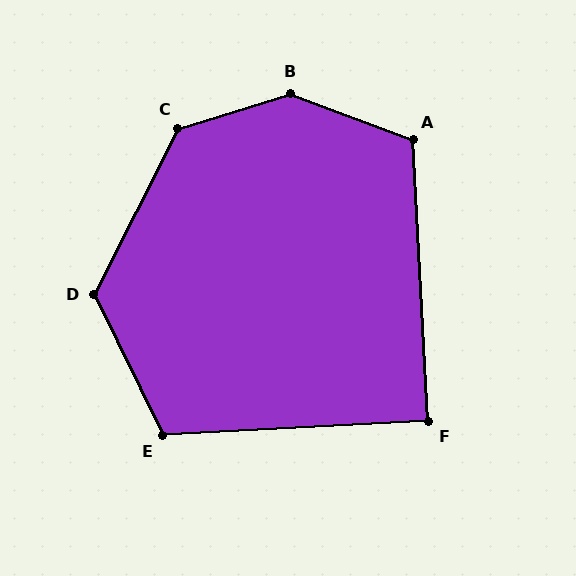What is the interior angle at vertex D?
Approximately 128 degrees (obtuse).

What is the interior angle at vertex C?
Approximately 134 degrees (obtuse).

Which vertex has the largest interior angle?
B, at approximately 143 degrees.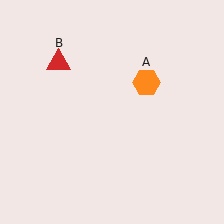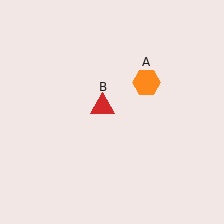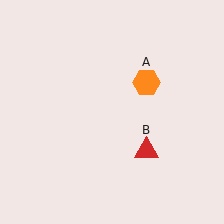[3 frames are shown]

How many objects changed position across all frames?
1 object changed position: red triangle (object B).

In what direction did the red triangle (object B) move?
The red triangle (object B) moved down and to the right.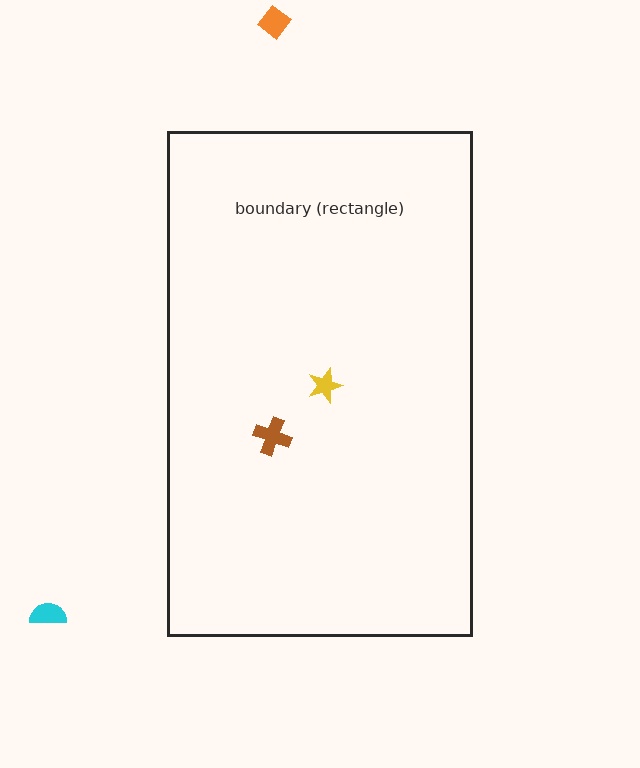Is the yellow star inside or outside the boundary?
Inside.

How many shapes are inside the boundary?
2 inside, 2 outside.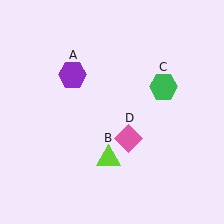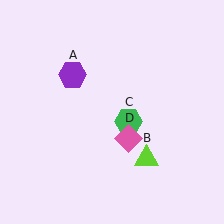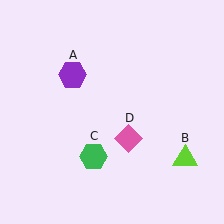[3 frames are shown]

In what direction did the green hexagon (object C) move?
The green hexagon (object C) moved down and to the left.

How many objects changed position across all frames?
2 objects changed position: lime triangle (object B), green hexagon (object C).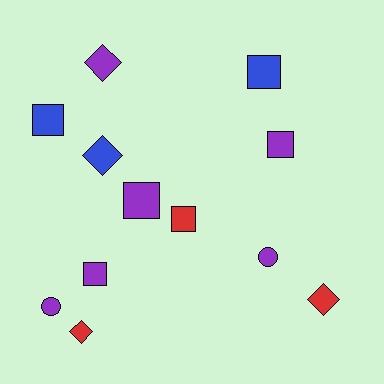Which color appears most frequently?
Purple, with 6 objects.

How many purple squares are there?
There are 3 purple squares.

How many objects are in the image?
There are 12 objects.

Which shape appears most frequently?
Square, with 6 objects.